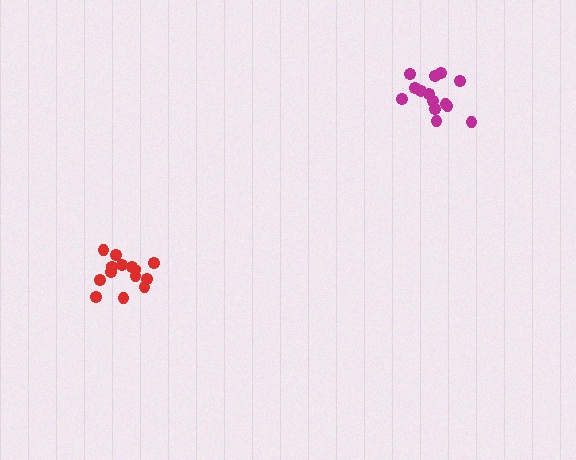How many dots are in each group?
Group 1: 14 dots, Group 2: 14 dots (28 total).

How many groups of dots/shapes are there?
There are 2 groups.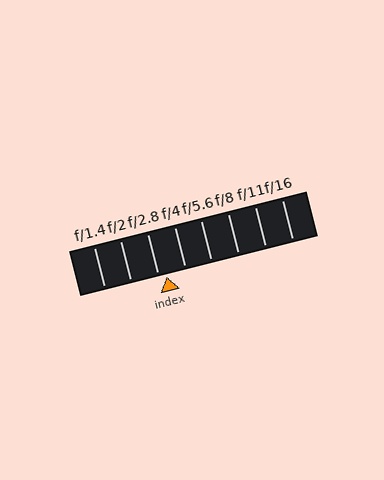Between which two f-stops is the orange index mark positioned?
The index mark is between f/2.8 and f/4.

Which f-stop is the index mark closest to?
The index mark is closest to f/2.8.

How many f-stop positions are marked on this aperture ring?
There are 8 f-stop positions marked.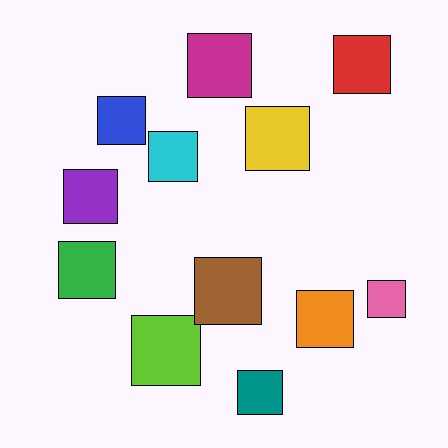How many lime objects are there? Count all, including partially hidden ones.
There is 1 lime object.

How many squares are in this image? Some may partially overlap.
There are 12 squares.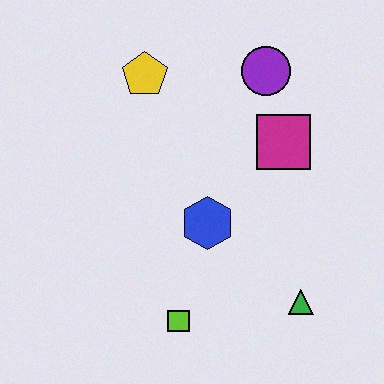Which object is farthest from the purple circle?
The lime square is farthest from the purple circle.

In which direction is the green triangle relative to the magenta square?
The green triangle is below the magenta square.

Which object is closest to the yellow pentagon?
The purple circle is closest to the yellow pentagon.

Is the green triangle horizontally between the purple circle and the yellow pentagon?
No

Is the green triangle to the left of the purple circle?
No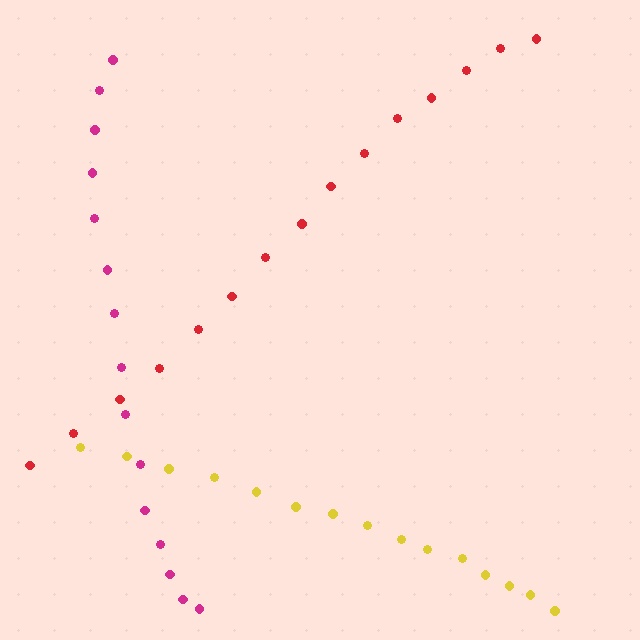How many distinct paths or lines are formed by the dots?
There are 3 distinct paths.